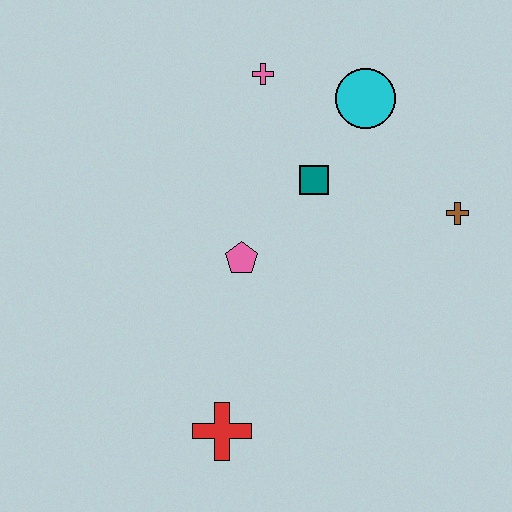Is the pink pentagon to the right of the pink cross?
No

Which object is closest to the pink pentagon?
The teal square is closest to the pink pentagon.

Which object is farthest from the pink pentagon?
The brown cross is farthest from the pink pentagon.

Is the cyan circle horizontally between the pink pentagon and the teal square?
No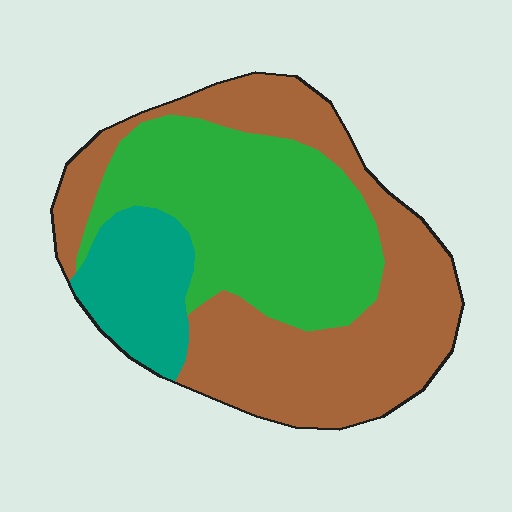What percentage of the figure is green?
Green covers around 40% of the figure.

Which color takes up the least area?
Teal, at roughly 15%.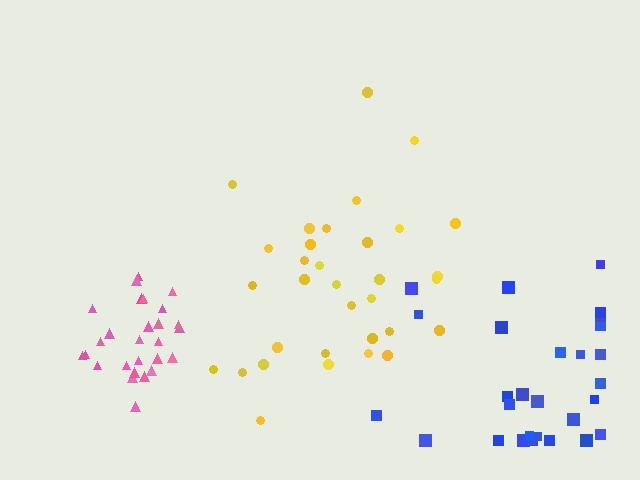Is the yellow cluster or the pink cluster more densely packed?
Pink.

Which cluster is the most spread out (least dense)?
Blue.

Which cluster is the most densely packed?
Pink.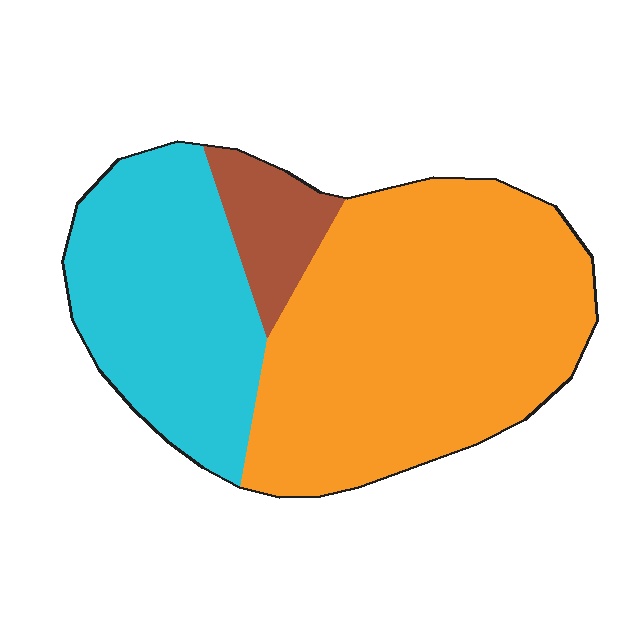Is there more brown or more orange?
Orange.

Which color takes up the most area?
Orange, at roughly 60%.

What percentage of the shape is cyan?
Cyan covers roughly 35% of the shape.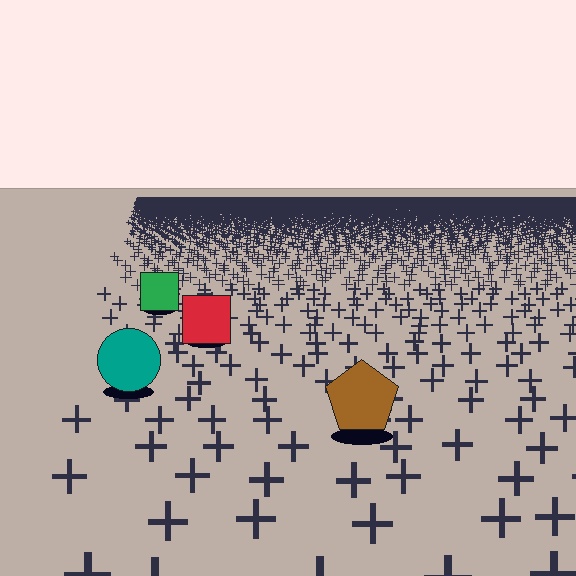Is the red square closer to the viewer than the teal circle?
No. The teal circle is closer — you can tell from the texture gradient: the ground texture is coarser near it.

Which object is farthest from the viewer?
The green square is farthest from the viewer. It appears smaller and the ground texture around it is denser.